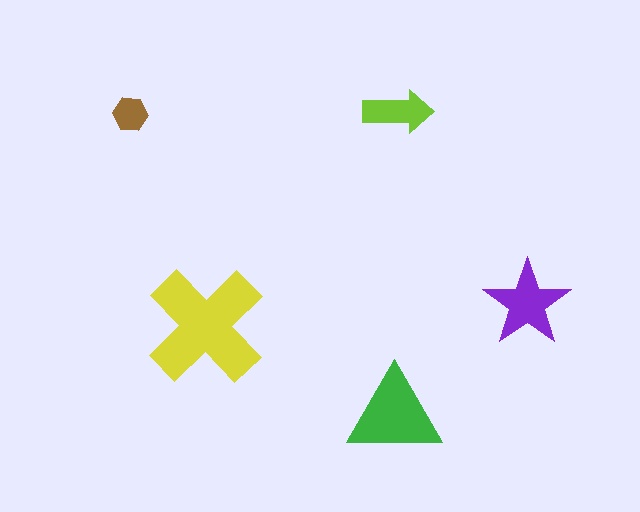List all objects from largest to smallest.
The yellow cross, the green triangle, the purple star, the lime arrow, the brown hexagon.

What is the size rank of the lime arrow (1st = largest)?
4th.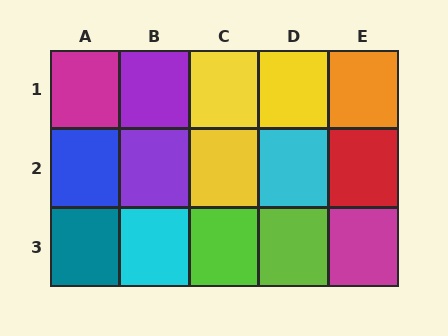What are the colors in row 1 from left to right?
Magenta, purple, yellow, yellow, orange.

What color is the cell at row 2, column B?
Purple.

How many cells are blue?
1 cell is blue.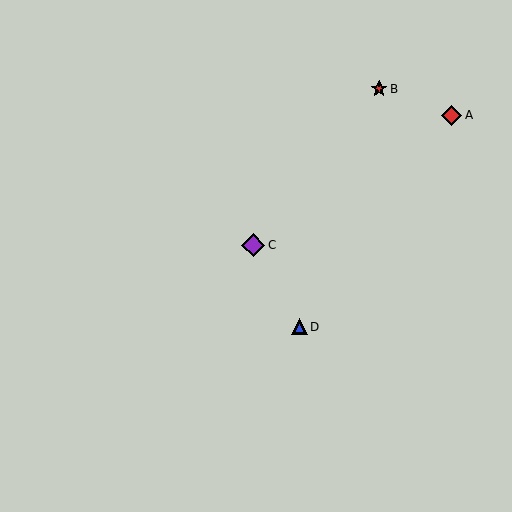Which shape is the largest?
The purple diamond (labeled C) is the largest.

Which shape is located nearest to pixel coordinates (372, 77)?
The red star (labeled B) at (379, 89) is nearest to that location.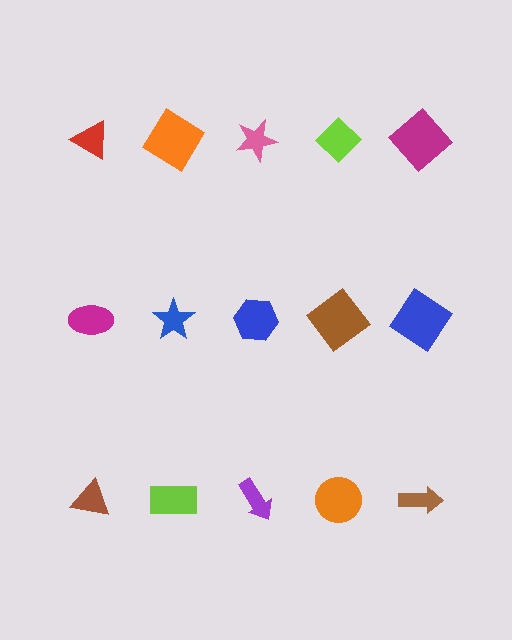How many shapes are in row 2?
5 shapes.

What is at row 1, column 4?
A lime diamond.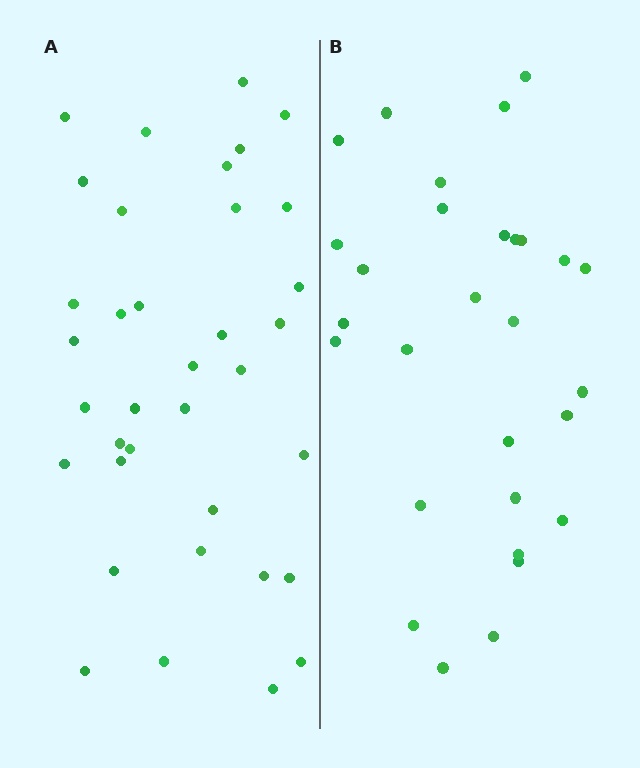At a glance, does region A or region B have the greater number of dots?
Region A (the left region) has more dots.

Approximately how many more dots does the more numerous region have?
Region A has roughly 8 or so more dots than region B.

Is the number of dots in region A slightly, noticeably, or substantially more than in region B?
Region A has only slightly more — the two regions are fairly close. The ratio is roughly 1.2 to 1.